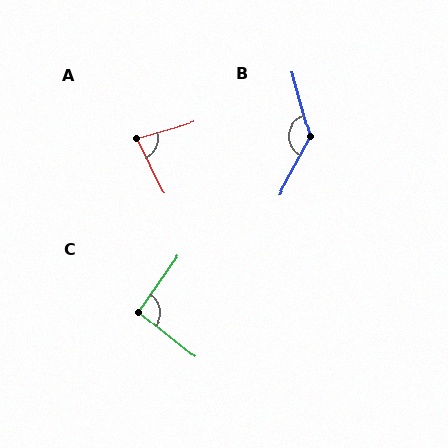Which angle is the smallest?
A, at approximately 80 degrees.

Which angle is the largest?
B, at approximately 137 degrees.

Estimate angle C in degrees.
Approximately 94 degrees.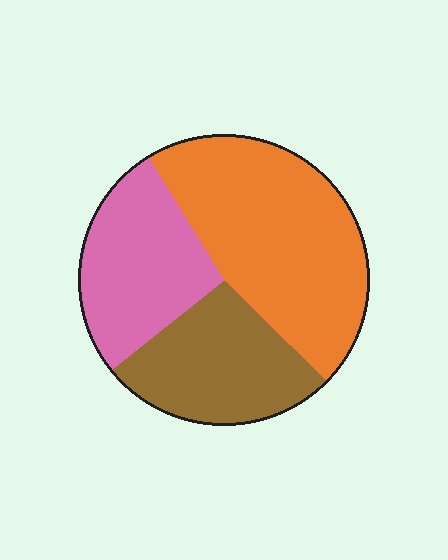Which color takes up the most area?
Orange, at roughly 45%.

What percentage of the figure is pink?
Pink covers about 25% of the figure.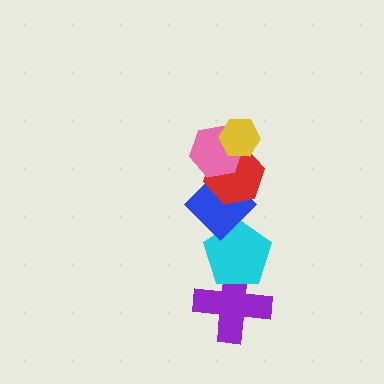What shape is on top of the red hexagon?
The pink hexagon is on top of the red hexagon.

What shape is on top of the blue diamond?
The red hexagon is on top of the blue diamond.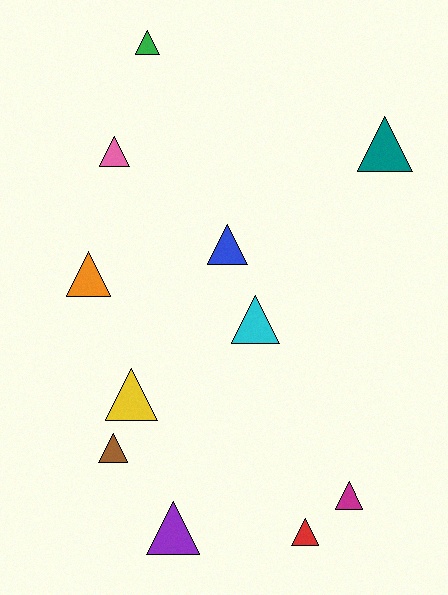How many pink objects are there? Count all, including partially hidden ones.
There is 1 pink object.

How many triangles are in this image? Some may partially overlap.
There are 11 triangles.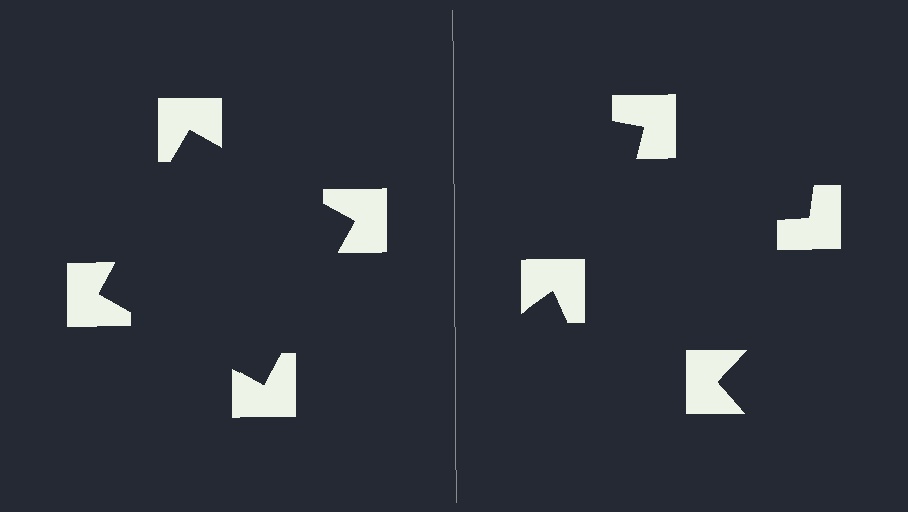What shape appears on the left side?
An illusory square.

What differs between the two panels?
The notched squares are positioned identically on both sides; only the wedge orientations differ. On the left they align to a square; on the right they are misaligned.